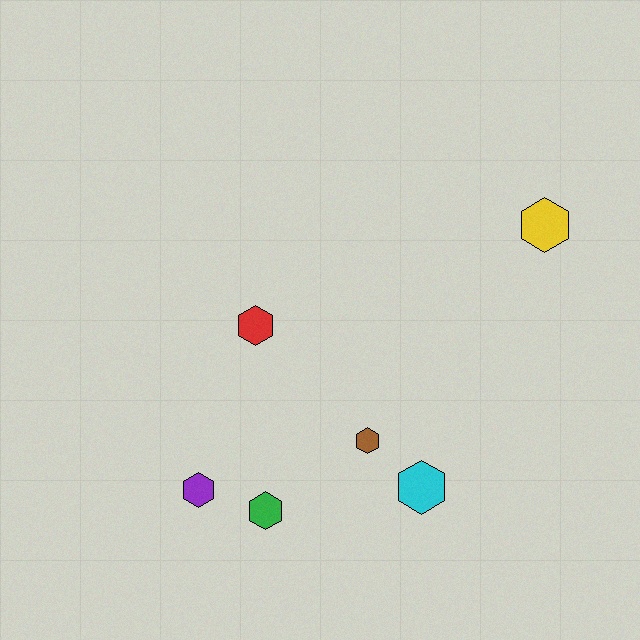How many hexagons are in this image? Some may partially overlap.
There are 6 hexagons.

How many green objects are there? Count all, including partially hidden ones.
There is 1 green object.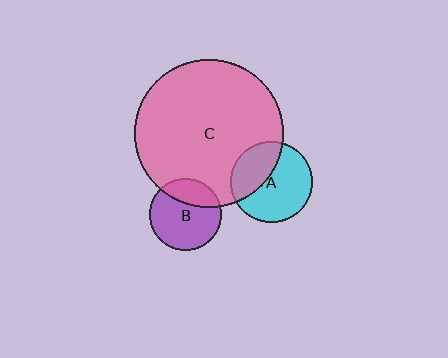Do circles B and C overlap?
Yes.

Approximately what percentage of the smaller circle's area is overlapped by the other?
Approximately 30%.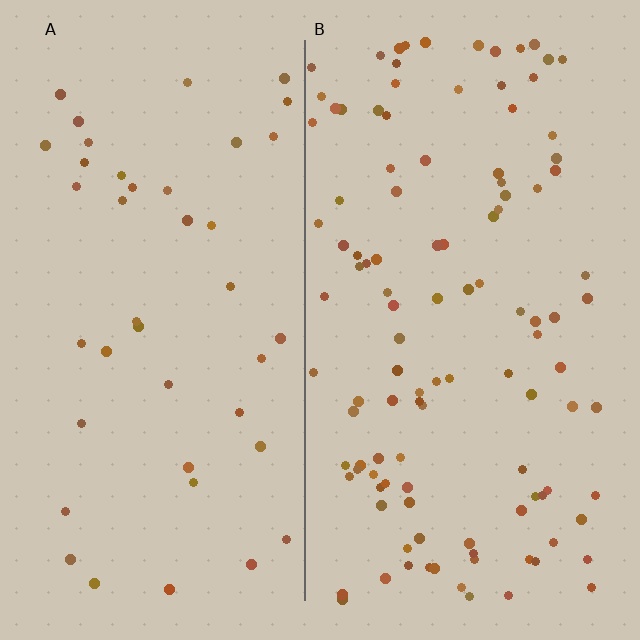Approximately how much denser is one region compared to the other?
Approximately 2.7× — region B over region A.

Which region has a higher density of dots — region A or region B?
B (the right).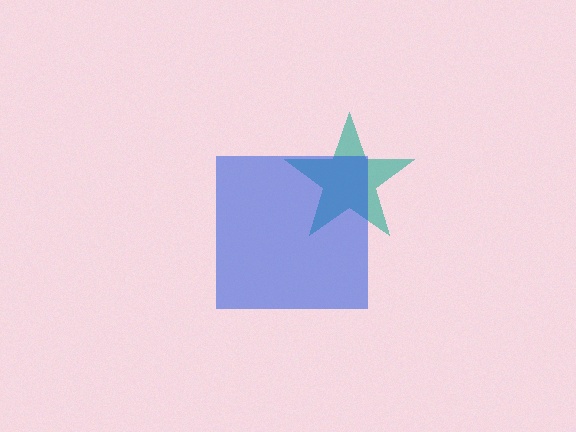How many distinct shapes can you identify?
There are 2 distinct shapes: a teal star, a blue square.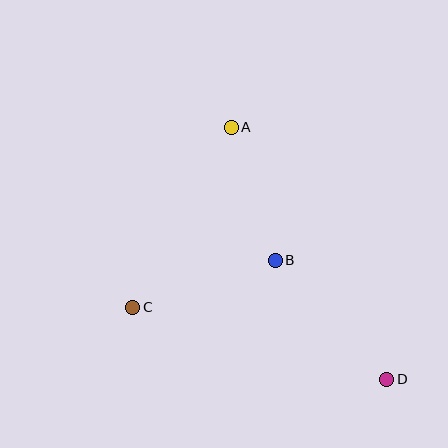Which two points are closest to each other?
Points A and B are closest to each other.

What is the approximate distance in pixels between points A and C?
The distance between A and C is approximately 205 pixels.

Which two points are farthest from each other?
Points A and D are farthest from each other.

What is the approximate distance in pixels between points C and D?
The distance between C and D is approximately 264 pixels.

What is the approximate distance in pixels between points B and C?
The distance between B and C is approximately 150 pixels.